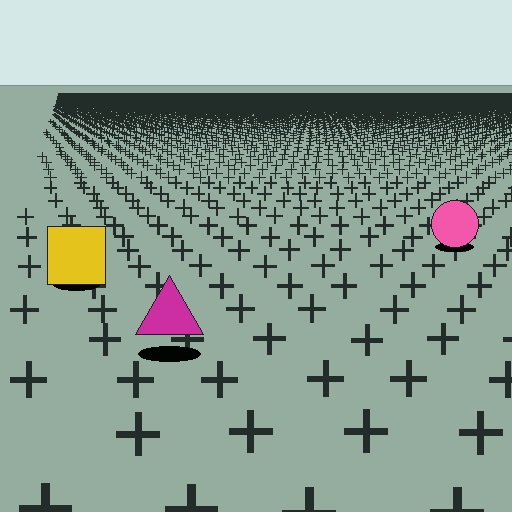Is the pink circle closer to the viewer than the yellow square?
No. The yellow square is closer — you can tell from the texture gradient: the ground texture is coarser near it.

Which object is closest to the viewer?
The magenta triangle is closest. The texture marks near it are larger and more spread out.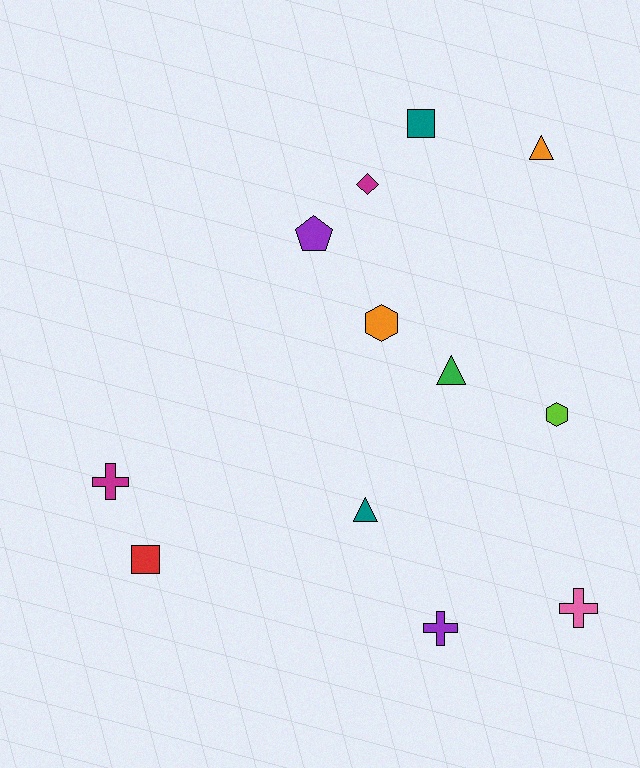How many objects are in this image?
There are 12 objects.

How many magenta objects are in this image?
There are 2 magenta objects.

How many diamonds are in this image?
There is 1 diamond.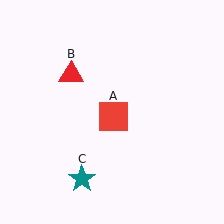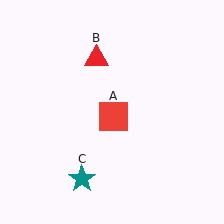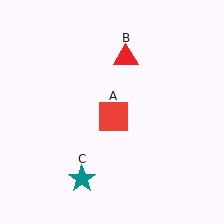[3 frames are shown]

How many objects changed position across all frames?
1 object changed position: red triangle (object B).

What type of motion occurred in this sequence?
The red triangle (object B) rotated clockwise around the center of the scene.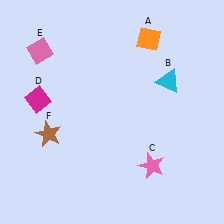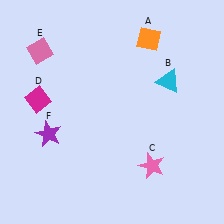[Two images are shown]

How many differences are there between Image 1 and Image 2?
There is 1 difference between the two images.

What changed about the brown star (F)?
In Image 1, F is brown. In Image 2, it changed to purple.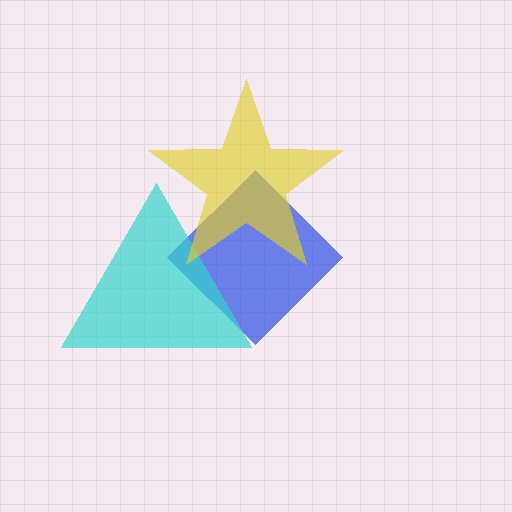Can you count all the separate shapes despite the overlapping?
Yes, there are 3 separate shapes.